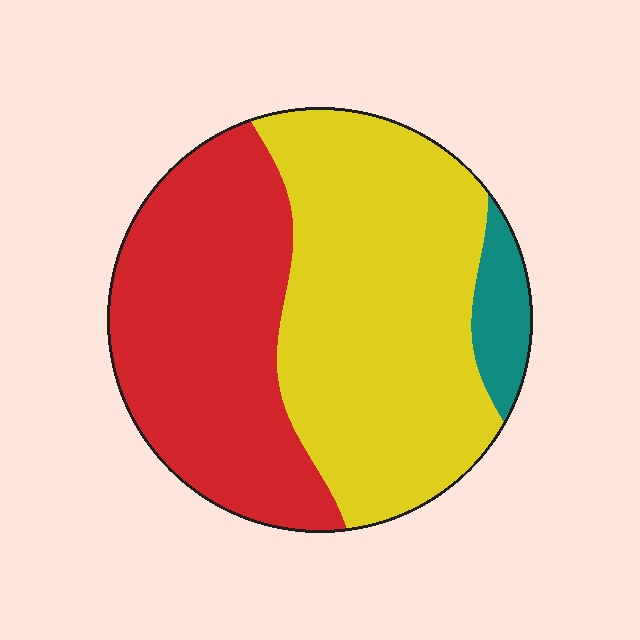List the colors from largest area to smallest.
From largest to smallest: yellow, red, teal.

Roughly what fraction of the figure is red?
Red takes up between a quarter and a half of the figure.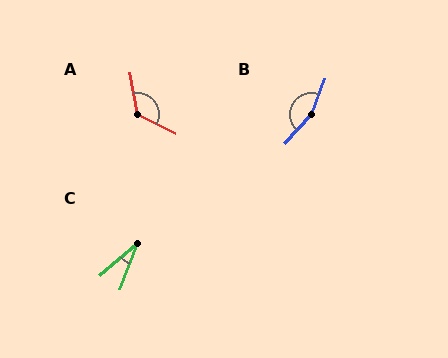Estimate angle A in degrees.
Approximately 126 degrees.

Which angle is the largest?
B, at approximately 158 degrees.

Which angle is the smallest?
C, at approximately 28 degrees.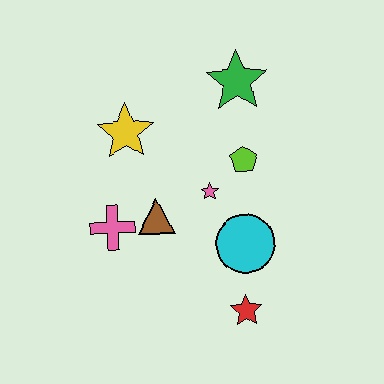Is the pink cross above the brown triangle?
No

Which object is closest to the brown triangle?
The pink cross is closest to the brown triangle.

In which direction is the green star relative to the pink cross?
The green star is above the pink cross.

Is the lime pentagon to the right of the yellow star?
Yes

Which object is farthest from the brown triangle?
The green star is farthest from the brown triangle.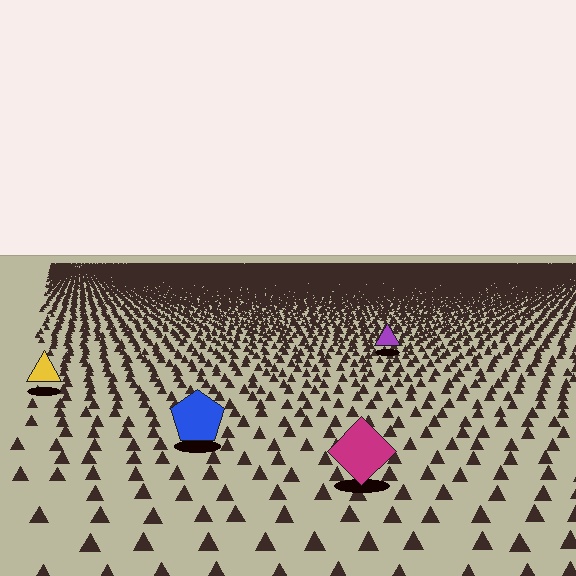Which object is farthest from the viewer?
The purple triangle is farthest from the viewer. It appears smaller and the ground texture around it is denser.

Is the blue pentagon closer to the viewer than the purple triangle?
Yes. The blue pentagon is closer — you can tell from the texture gradient: the ground texture is coarser near it.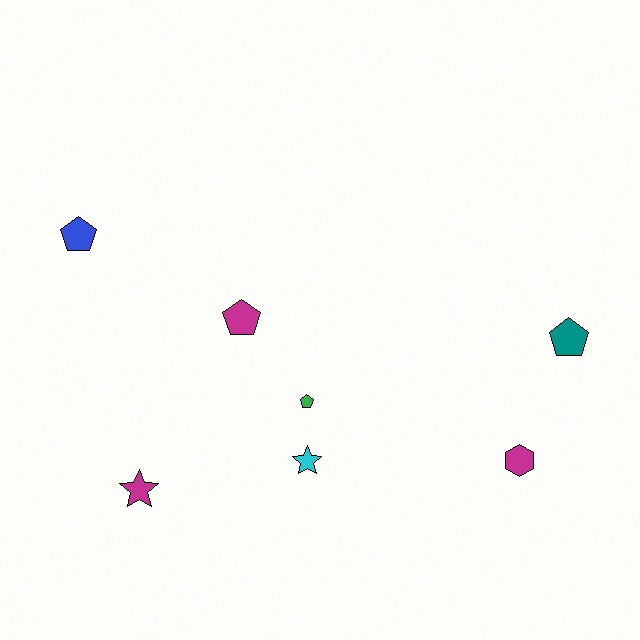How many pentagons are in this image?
There are 4 pentagons.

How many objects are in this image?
There are 7 objects.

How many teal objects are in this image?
There is 1 teal object.